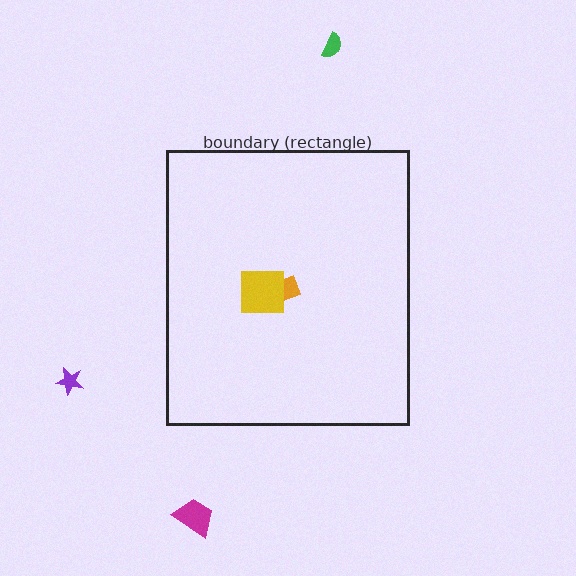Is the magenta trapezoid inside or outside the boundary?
Outside.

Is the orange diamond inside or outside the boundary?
Inside.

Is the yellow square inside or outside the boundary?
Inside.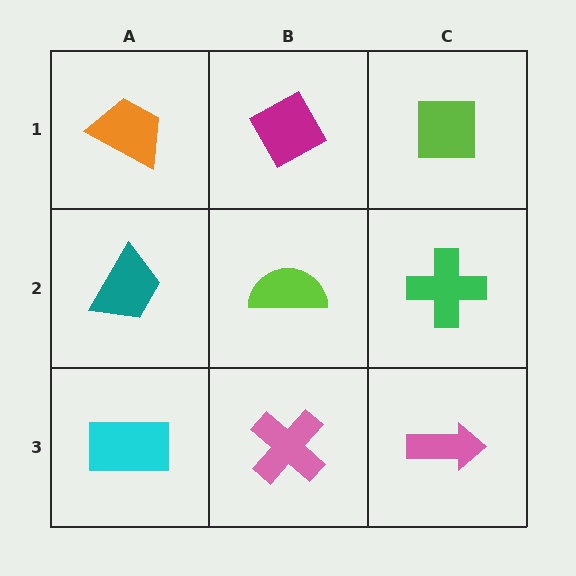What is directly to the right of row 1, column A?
A magenta diamond.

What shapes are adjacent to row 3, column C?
A green cross (row 2, column C), a pink cross (row 3, column B).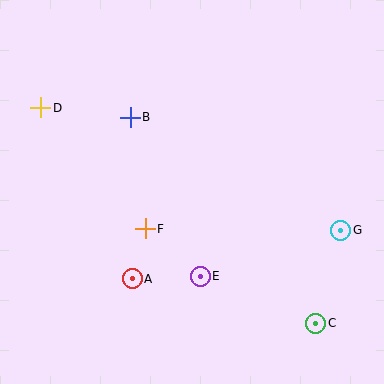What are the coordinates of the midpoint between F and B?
The midpoint between F and B is at (138, 173).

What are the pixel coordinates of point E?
Point E is at (200, 276).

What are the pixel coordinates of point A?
Point A is at (132, 279).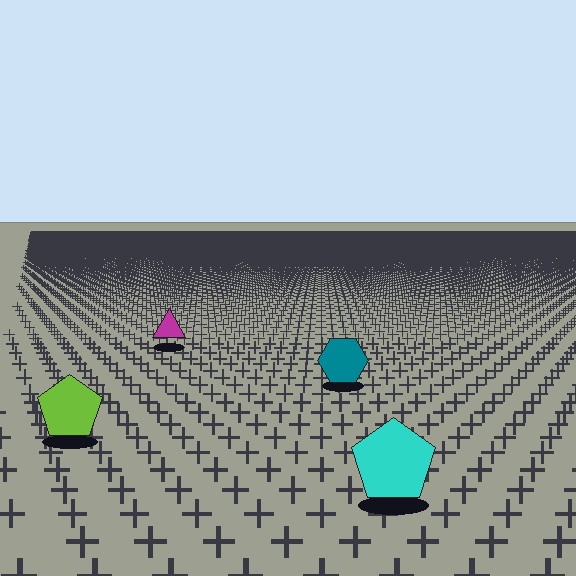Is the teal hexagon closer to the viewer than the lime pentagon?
No. The lime pentagon is closer — you can tell from the texture gradient: the ground texture is coarser near it.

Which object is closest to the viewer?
The cyan pentagon is closest. The texture marks near it are larger and more spread out.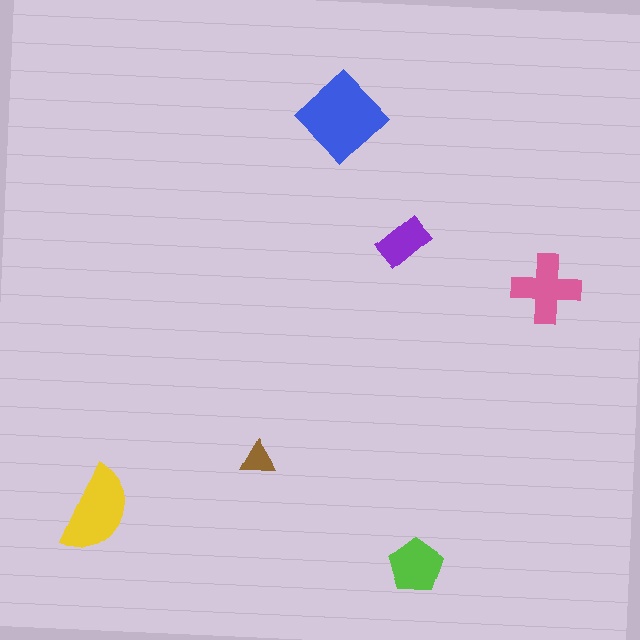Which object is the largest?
The blue diamond.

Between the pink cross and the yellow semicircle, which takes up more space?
The yellow semicircle.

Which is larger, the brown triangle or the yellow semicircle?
The yellow semicircle.